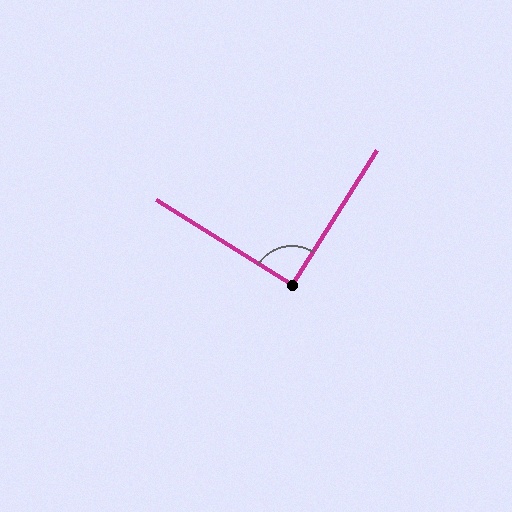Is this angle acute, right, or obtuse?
It is approximately a right angle.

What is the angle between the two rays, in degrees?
Approximately 90 degrees.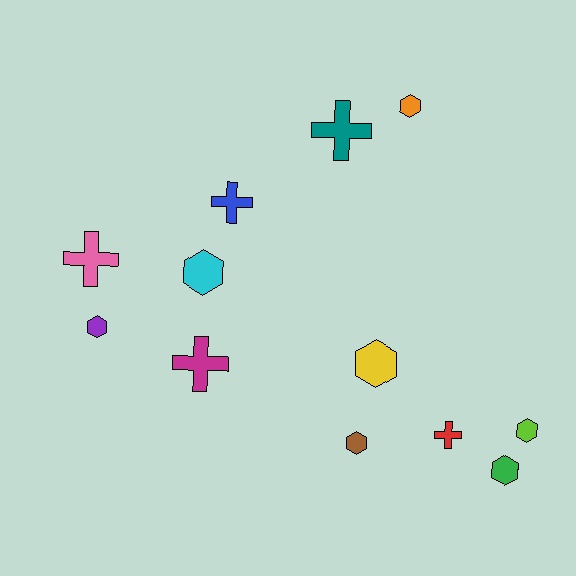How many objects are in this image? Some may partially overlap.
There are 12 objects.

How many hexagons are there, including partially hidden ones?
There are 7 hexagons.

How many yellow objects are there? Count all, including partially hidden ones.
There is 1 yellow object.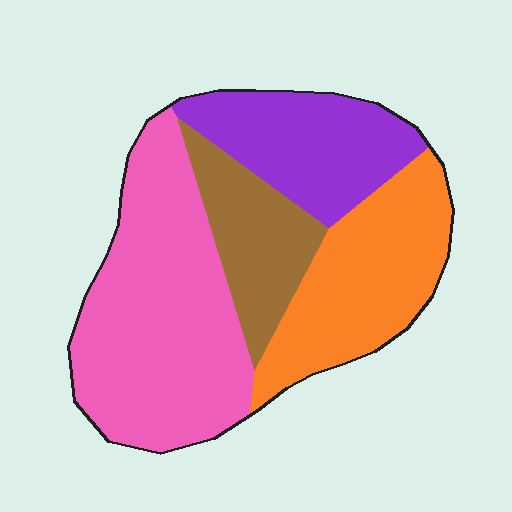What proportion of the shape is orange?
Orange takes up about one quarter (1/4) of the shape.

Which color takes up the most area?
Pink, at roughly 40%.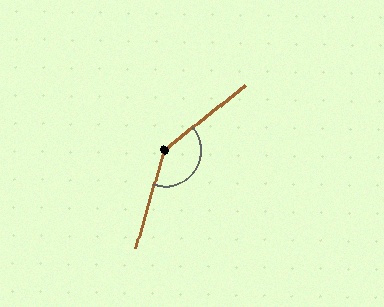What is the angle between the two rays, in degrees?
Approximately 145 degrees.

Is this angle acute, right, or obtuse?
It is obtuse.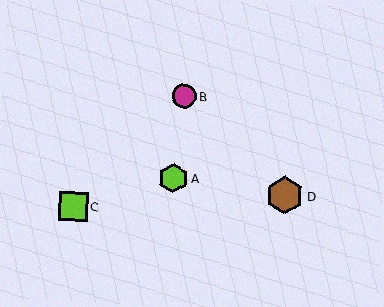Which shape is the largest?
The brown hexagon (labeled D) is the largest.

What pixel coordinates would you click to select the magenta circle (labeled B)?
Click at (184, 96) to select the magenta circle B.